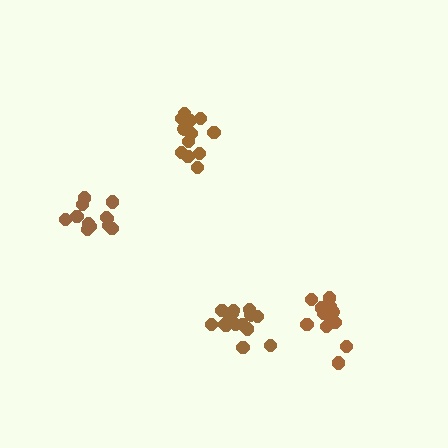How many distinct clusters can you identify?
There are 4 distinct clusters.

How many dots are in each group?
Group 1: 13 dots, Group 2: 13 dots, Group 3: 16 dots, Group 4: 12 dots (54 total).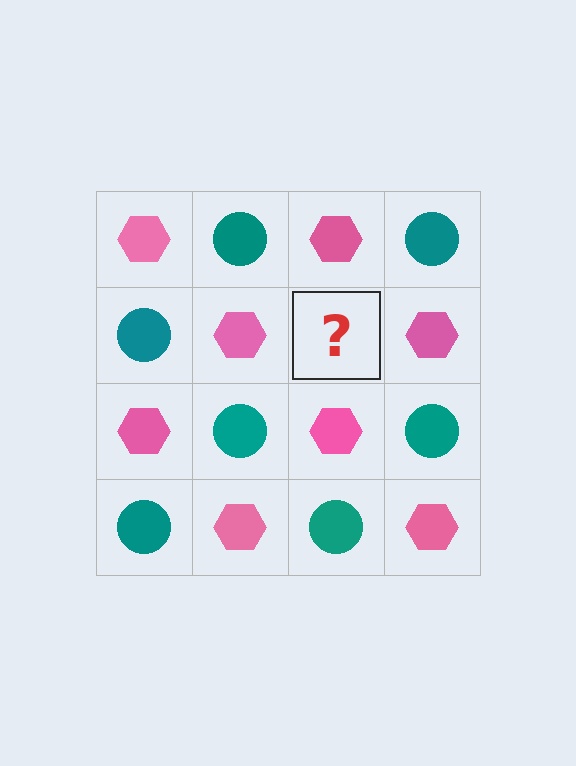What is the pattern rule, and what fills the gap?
The rule is that it alternates pink hexagon and teal circle in a checkerboard pattern. The gap should be filled with a teal circle.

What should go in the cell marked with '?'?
The missing cell should contain a teal circle.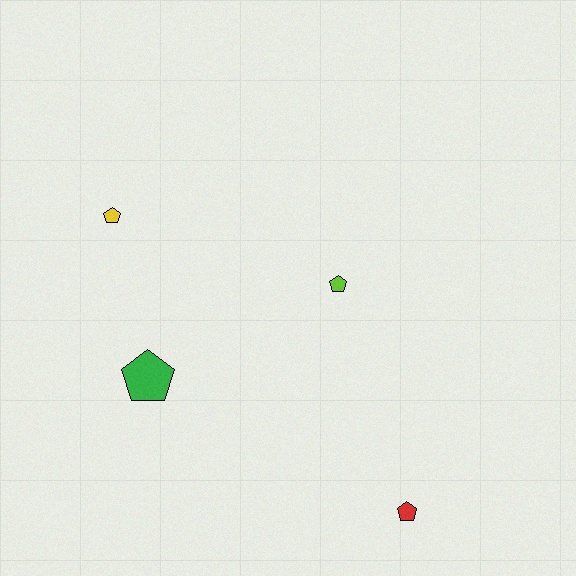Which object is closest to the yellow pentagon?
The green pentagon is closest to the yellow pentagon.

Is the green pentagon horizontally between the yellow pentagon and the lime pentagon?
Yes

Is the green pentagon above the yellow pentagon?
No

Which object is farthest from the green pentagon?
The red pentagon is farthest from the green pentagon.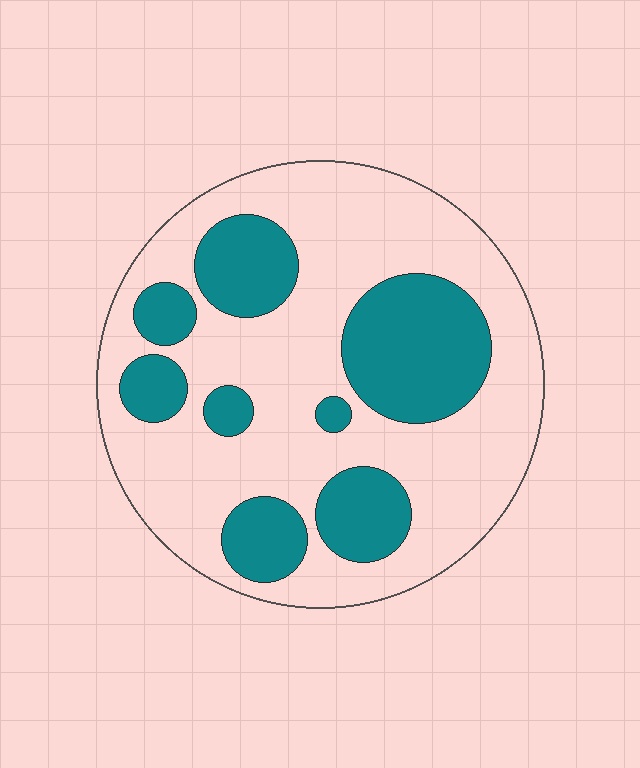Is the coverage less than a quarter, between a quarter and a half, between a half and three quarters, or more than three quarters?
Between a quarter and a half.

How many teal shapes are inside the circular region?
8.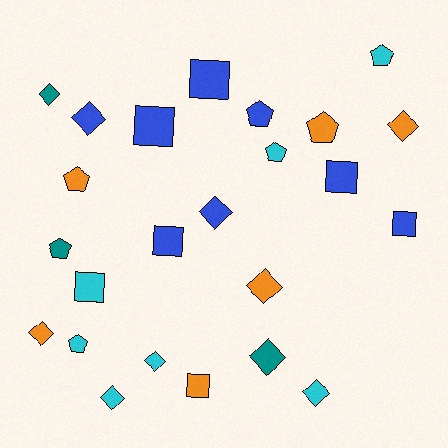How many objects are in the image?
There are 24 objects.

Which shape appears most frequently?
Diamond, with 10 objects.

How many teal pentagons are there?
There is 1 teal pentagon.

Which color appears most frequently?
Blue, with 8 objects.